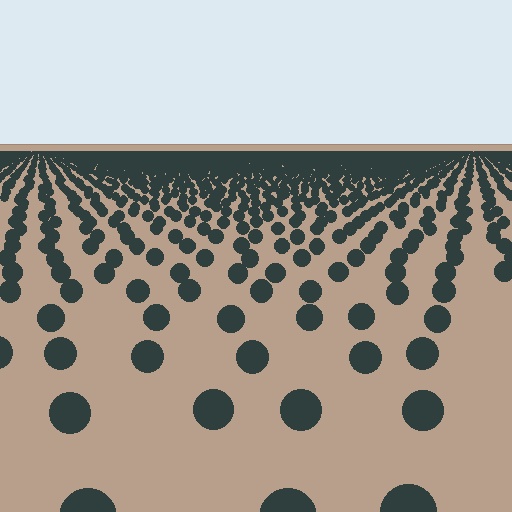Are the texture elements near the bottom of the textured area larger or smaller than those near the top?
Larger. Near the bottom, elements are closer to the viewer and appear at a bigger on-screen size.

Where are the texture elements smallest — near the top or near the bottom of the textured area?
Near the top.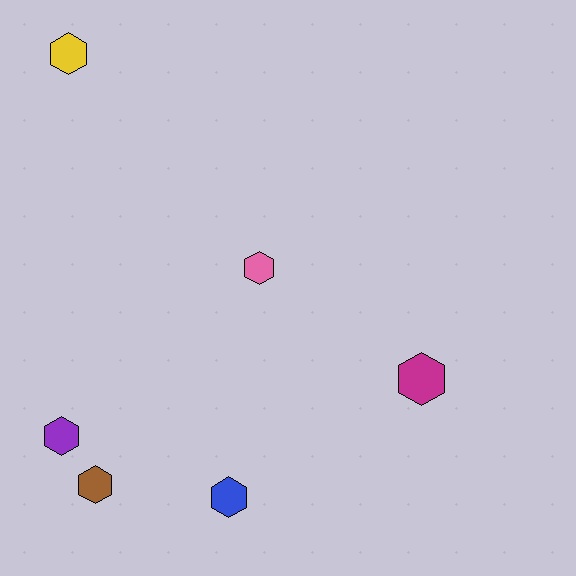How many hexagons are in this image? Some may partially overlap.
There are 6 hexagons.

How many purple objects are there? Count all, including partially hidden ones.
There is 1 purple object.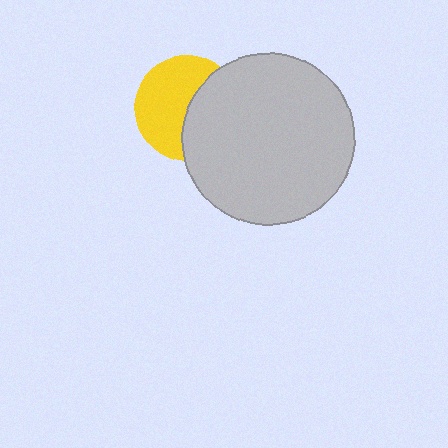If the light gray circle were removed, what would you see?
You would see the complete yellow circle.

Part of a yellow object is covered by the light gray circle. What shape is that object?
It is a circle.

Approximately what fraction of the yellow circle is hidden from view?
Roughly 43% of the yellow circle is hidden behind the light gray circle.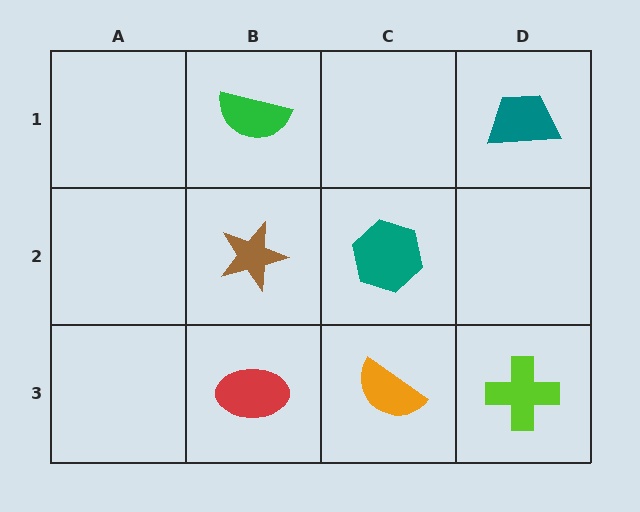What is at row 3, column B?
A red ellipse.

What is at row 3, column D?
A lime cross.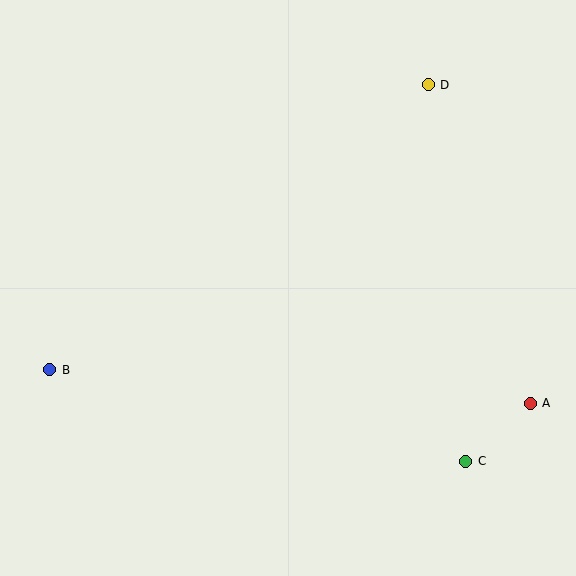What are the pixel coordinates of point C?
Point C is at (466, 461).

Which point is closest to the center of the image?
Point D at (428, 85) is closest to the center.